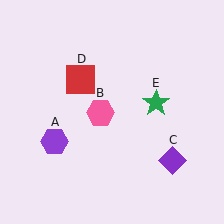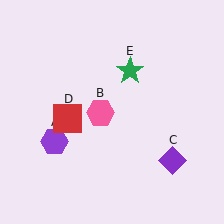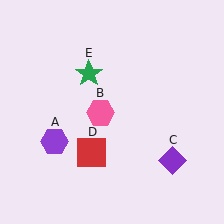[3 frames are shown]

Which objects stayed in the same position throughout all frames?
Purple hexagon (object A) and pink hexagon (object B) and purple diamond (object C) remained stationary.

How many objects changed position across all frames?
2 objects changed position: red square (object D), green star (object E).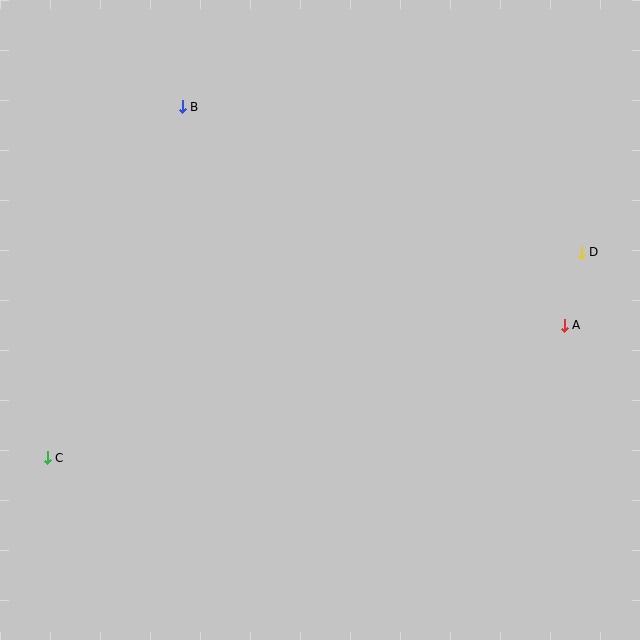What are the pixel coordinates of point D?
Point D is at (581, 252).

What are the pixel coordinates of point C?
Point C is at (47, 458).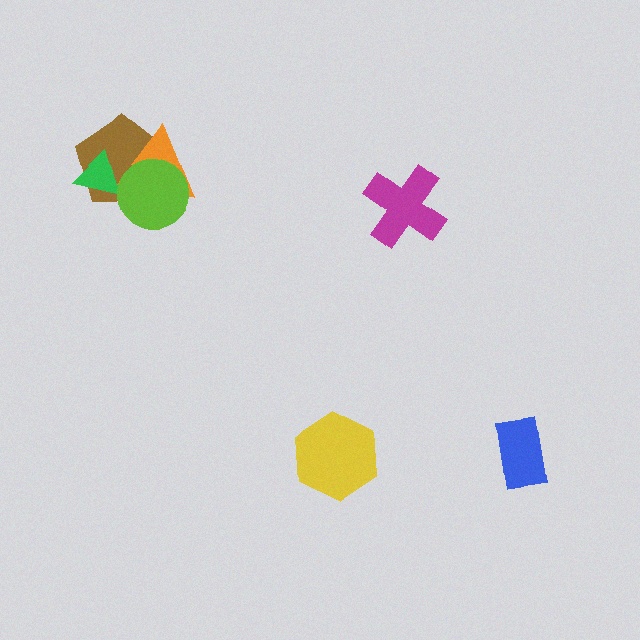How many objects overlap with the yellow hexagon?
0 objects overlap with the yellow hexagon.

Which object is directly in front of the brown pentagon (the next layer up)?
The orange triangle is directly in front of the brown pentagon.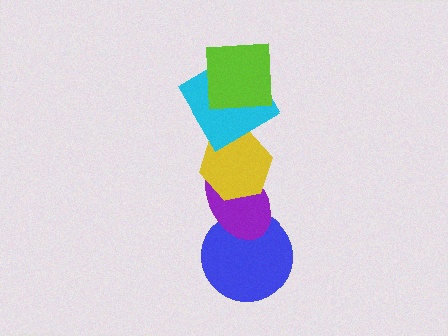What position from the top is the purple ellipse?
The purple ellipse is 4th from the top.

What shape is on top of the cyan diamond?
The lime square is on top of the cyan diamond.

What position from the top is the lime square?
The lime square is 1st from the top.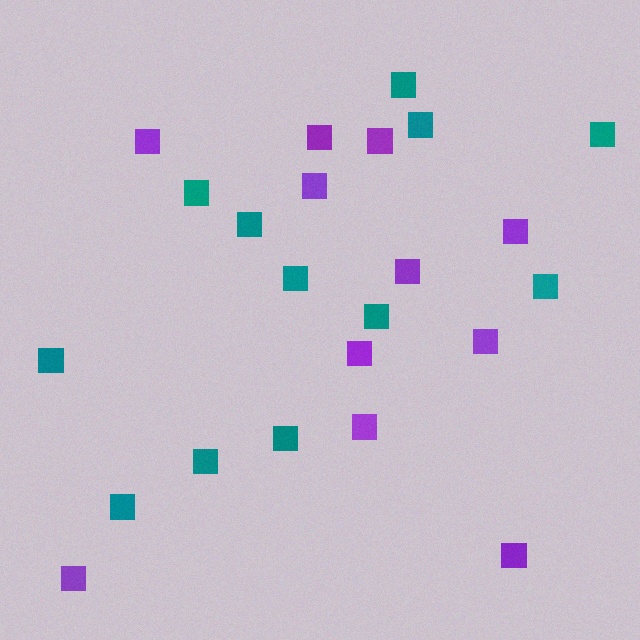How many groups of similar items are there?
There are 2 groups: one group of teal squares (12) and one group of purple squares (11).